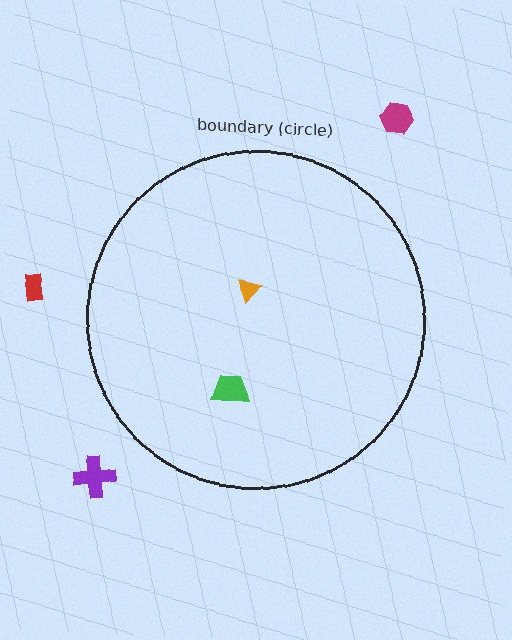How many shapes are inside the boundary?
2 inside, 3 outside.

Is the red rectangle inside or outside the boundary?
Outside.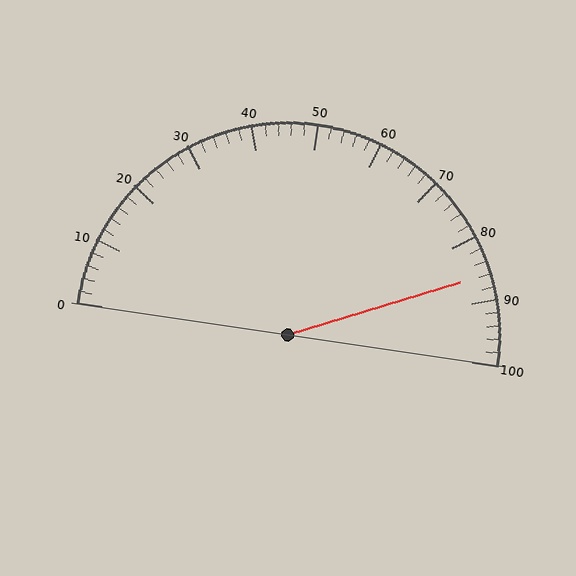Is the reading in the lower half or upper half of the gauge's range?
The reading is in the upper half of the range (0 to 100).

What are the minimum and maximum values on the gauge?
The gauge ranges from 0 to 100.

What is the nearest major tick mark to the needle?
The nearest major tick mark is 90.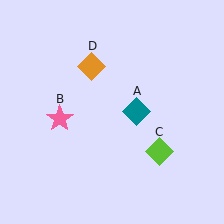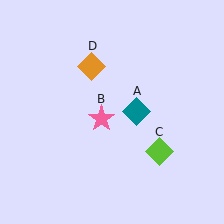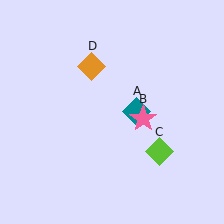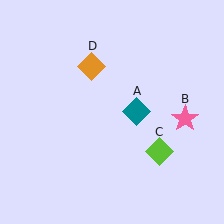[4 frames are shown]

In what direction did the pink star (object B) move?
The pink star (object B) moved right.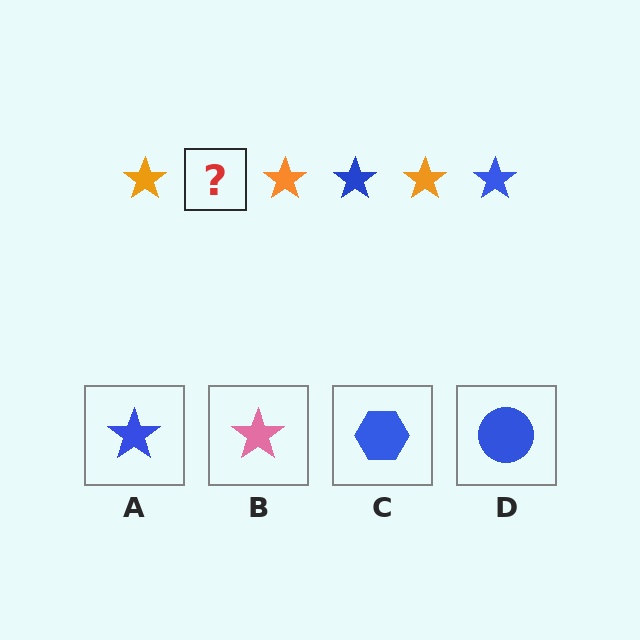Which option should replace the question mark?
Option A.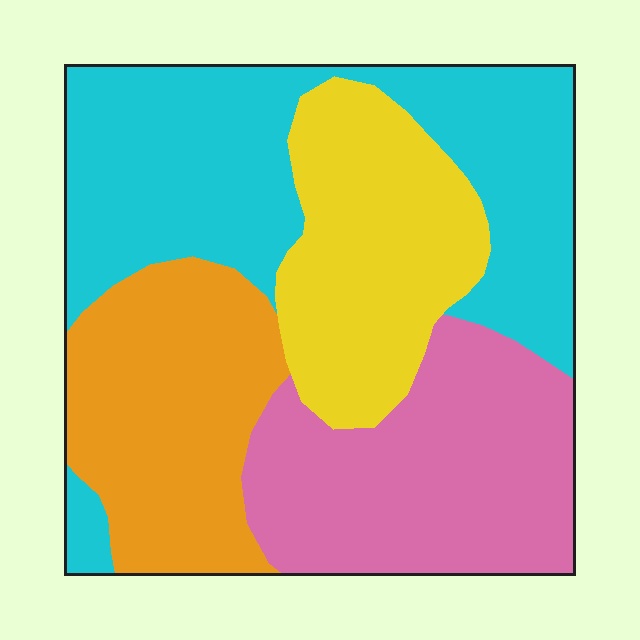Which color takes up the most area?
Cyan, at roughly 35%.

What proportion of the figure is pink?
Pink takes up about one quarter (1/4) of the figure.